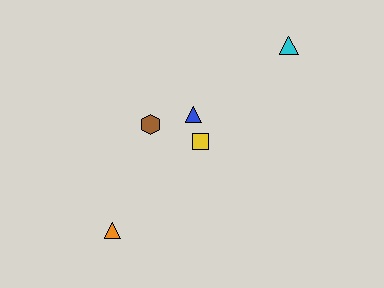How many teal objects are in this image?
There are no teal objects.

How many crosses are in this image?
There are no crosses.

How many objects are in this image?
There are 5 objects.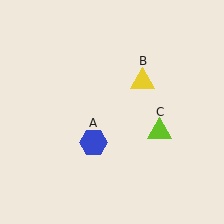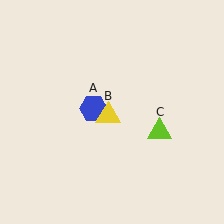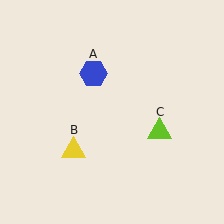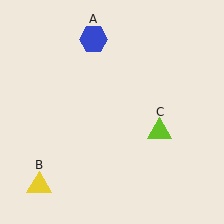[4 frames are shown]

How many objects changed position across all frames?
2 objects changed position: blue hexagon (object A), yellow triangle (object B).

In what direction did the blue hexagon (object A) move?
The blue hexagon (object A) moved up.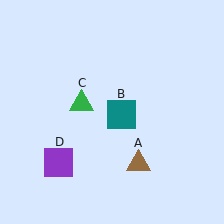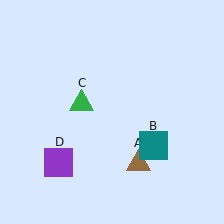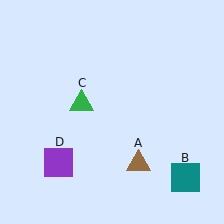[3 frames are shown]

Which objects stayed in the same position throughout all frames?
Brown triangle (object A) and green triangle (object C) and purple square (object D) remained stationary.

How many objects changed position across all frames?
1 object changed position: teal square (object B).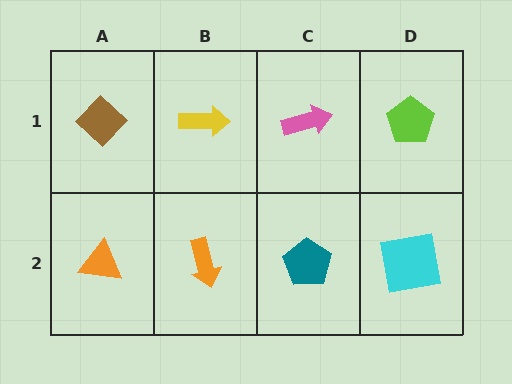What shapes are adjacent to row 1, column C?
A teal pentagon (row 2, column C), a yellow arrow (row 1, column B), a lime pentagon (row 1, column D).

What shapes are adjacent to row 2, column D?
A lime pentagon (row 1, column D), a teal pentagon (row 2, column C).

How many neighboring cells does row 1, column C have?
3.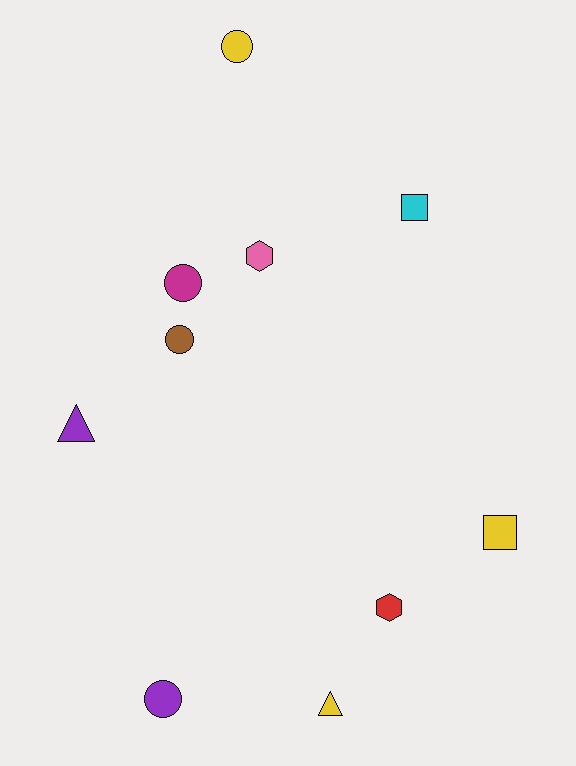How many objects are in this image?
There are 10 objects.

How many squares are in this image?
There are 2 squares.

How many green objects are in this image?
There are no green objects.